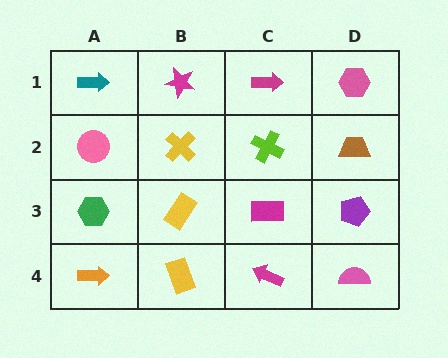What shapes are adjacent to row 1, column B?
A yellow cross (row 2, column B), a teal arrow (row 1, column A), a magenta arrow (row 1, column C).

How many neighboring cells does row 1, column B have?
3.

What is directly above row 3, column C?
A lime cross.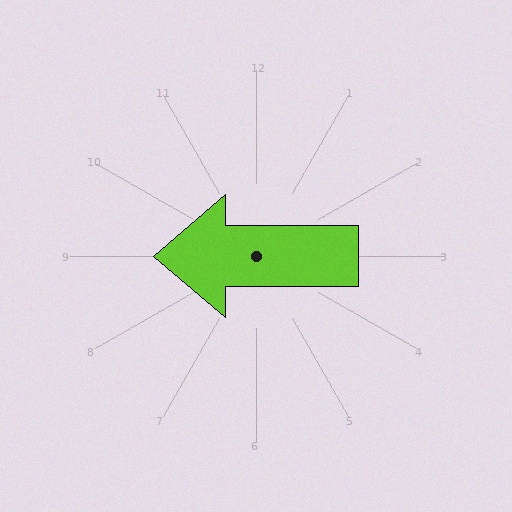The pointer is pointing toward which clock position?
Roughly 9 o'clock.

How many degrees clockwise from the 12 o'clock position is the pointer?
Approximately 270 degrees.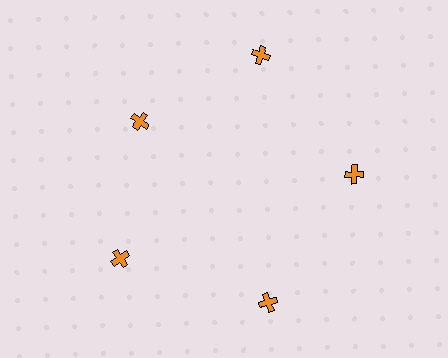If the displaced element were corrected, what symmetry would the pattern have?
It would have 5-fold rotational symmetry — the pattern would map onto itself every 72 degrees.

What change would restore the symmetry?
The symmetry would be restored by moving it outward, back onto the ring so that all 5 crosses sit at equal angles and equal distance from the center.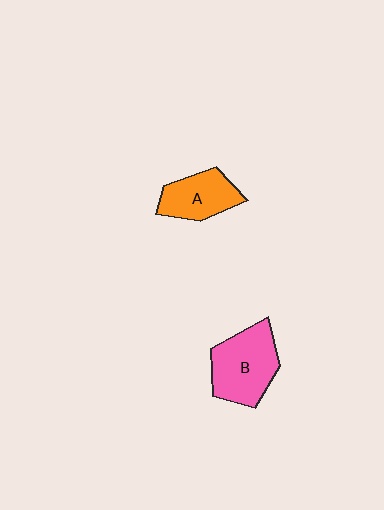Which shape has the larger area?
Shape B (pink).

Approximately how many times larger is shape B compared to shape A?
Approximately 1.4 times.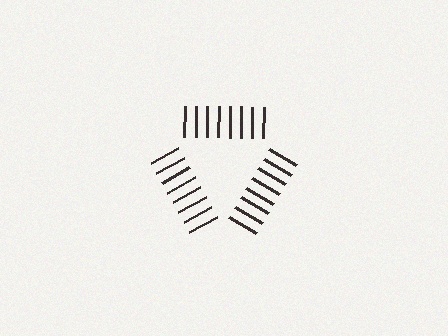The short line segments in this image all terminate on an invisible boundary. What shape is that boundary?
An illusory triangle — the line segments terminate on its edges but no continuous stroke is drawn.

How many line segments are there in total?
24 — 8 along each of the 3 edges.